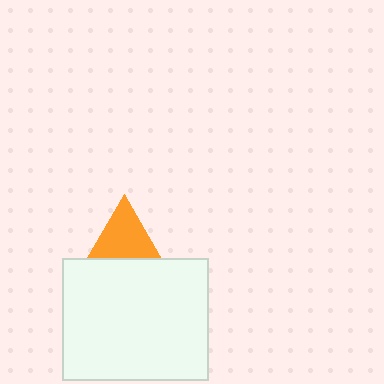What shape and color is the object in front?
The object in front is a white rectangle.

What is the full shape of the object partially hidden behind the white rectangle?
The partially hidden object is an orange triangle.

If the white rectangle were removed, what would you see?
You would see the complete orange triangle.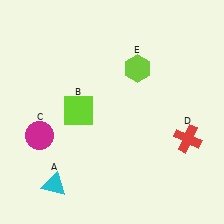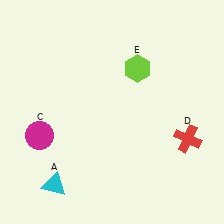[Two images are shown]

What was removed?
The lime square (B) was removed in Image 2.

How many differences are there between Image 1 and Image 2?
There is 1 difference between the two images.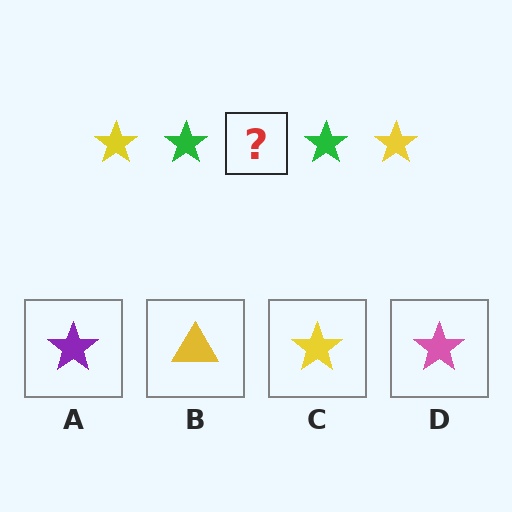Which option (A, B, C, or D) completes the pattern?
C.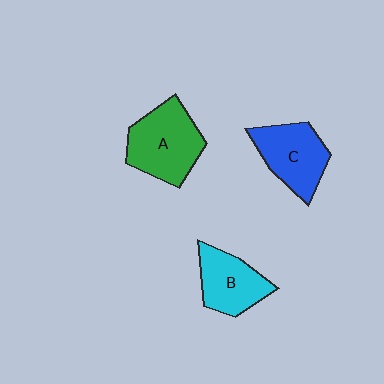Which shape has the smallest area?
Shape B (cyan).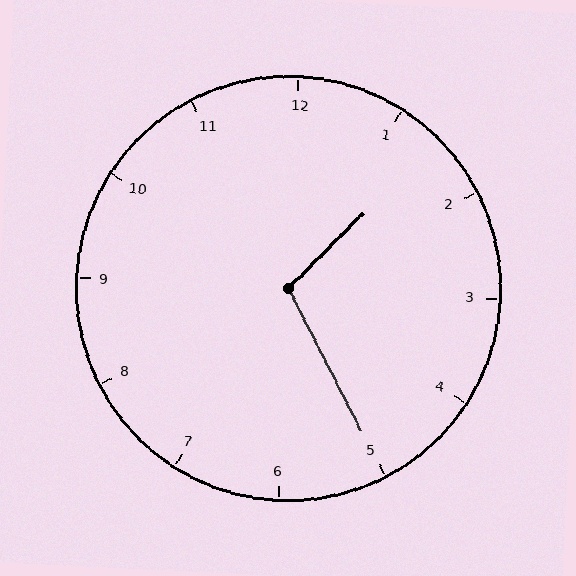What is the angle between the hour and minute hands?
Approximately 108 degrees.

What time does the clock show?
1:25.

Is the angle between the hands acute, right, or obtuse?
It is obtuse.